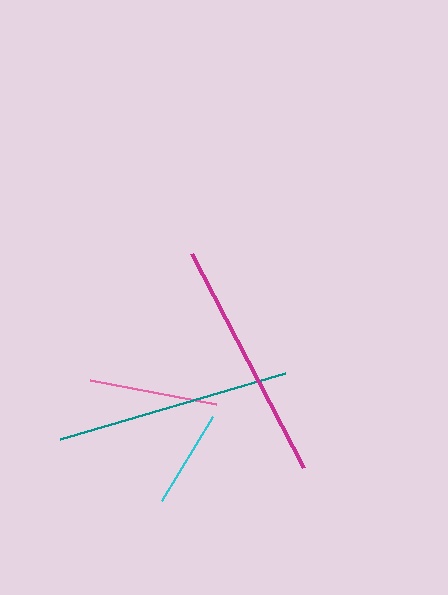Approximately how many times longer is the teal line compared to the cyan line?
The teal line is approximately 2.4 times the length of the cyan line.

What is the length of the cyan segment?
The cyan segment is approximately 98 pixels long.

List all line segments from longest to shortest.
From longest to shortest: magenta, teal, pink, cyan.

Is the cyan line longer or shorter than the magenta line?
The magenta line is longer than the cyan line.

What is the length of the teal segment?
The teal segment is approximately 235 pixels long.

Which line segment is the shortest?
The cyan line is the shortest at approximately 98 pixels.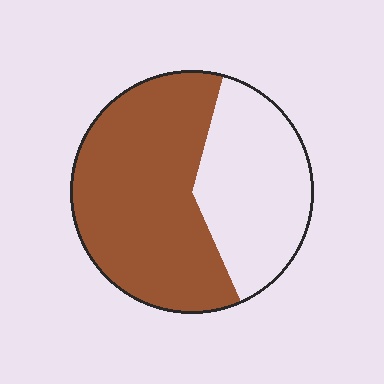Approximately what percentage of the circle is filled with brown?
Approximately 60%.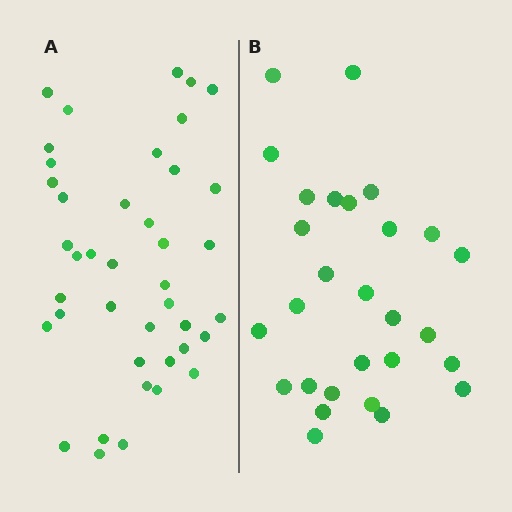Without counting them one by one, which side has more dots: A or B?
Region A (the left region) has more dots.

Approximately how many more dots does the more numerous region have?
Region A has approximately 15 more dots than region B.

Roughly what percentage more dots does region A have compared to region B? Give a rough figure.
About 45% more.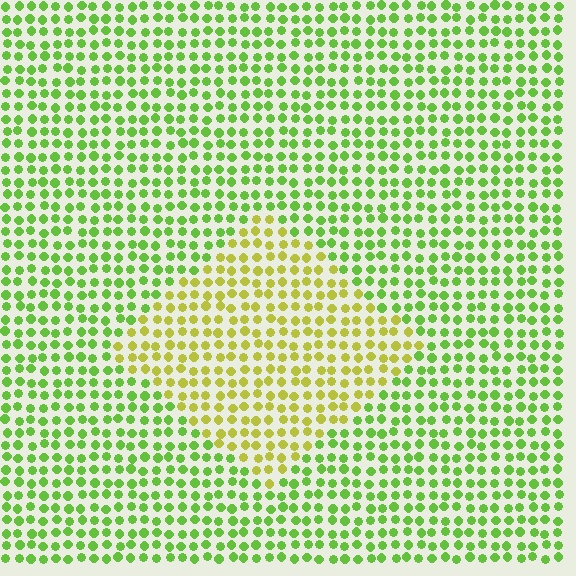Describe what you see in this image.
The image is filled with small lime elements in a uniform arrangement. A diamond-shaped region is visible where the elements are tinted to a slightly different hue, forming a subtle color boundary.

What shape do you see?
I see a diamond.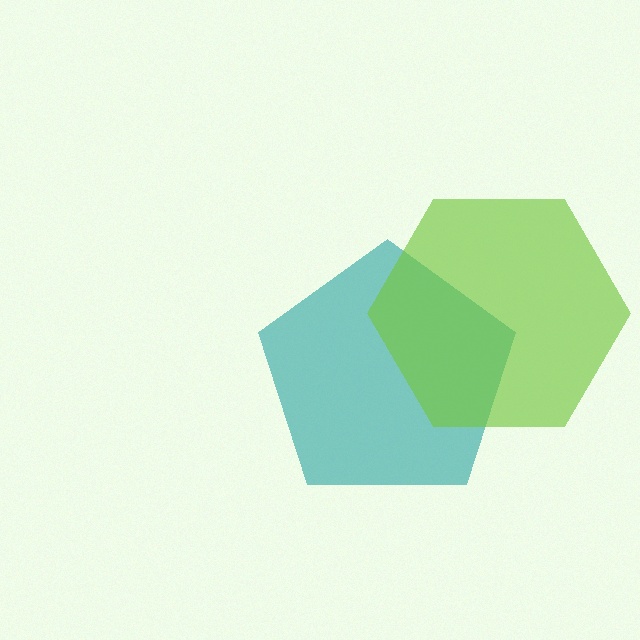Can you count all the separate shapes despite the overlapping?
Yes, there are 2 separate shapes.